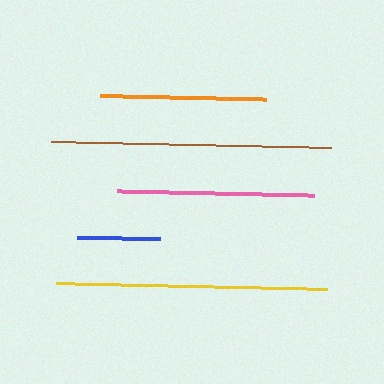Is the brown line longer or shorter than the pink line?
The brown line is longer than the pink line.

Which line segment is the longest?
The brown line is the longest at approximately 280 pixels.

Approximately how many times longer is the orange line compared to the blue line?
The orange line is approximately 2.0 times the length of the blue line.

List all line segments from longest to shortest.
From longest to shortest: brown, yellow, pink, orange, blue.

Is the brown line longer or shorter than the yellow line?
The brown line is longer than the yellow line.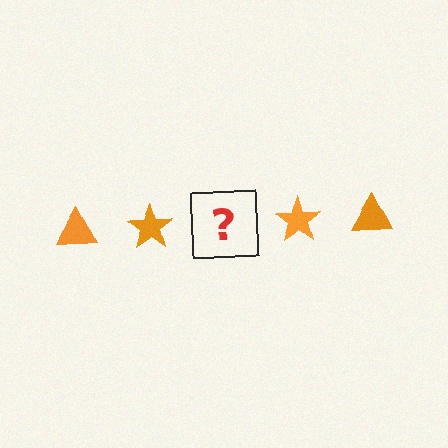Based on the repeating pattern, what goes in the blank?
The blank should be an orange triangle.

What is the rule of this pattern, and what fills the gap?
The rule is that the pattern cycles through triangle, star shapes in orange. The gap should be filled with an orange triangle.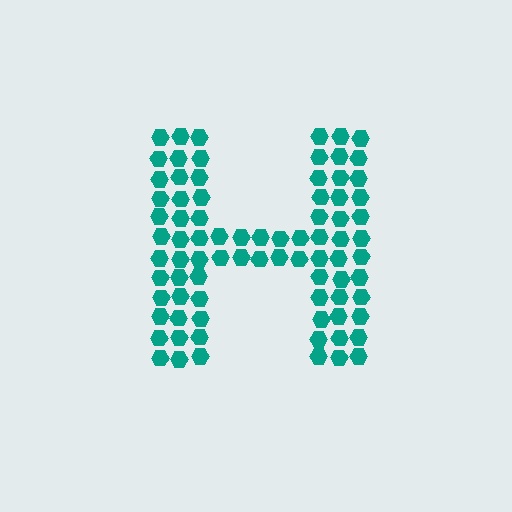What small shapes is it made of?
It is made of small hexagons.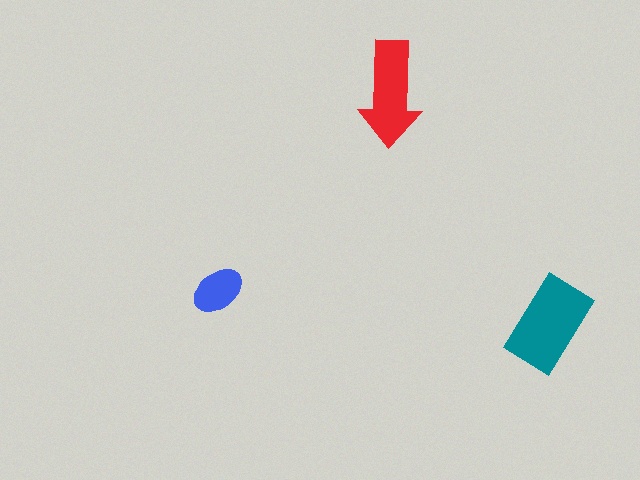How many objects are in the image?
There are 3 objects in the image.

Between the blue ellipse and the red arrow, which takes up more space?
The red arrow.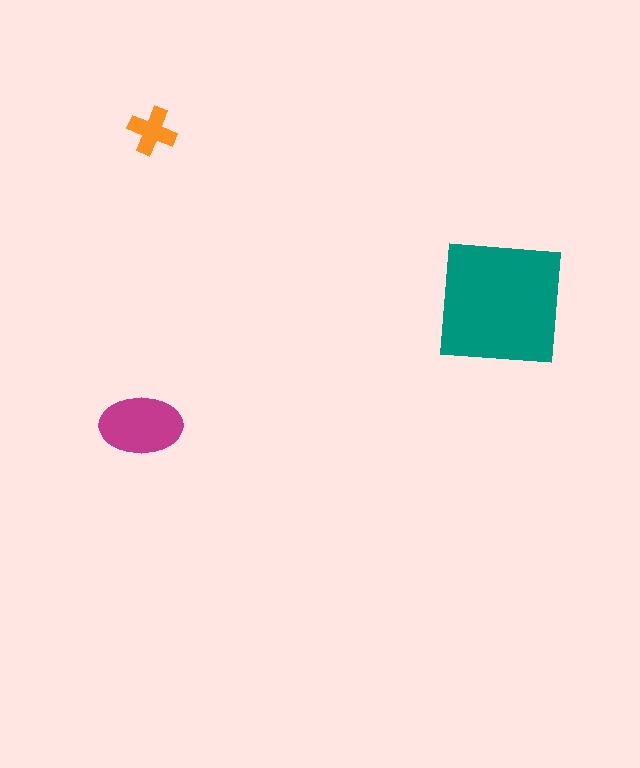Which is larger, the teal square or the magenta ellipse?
The teal square.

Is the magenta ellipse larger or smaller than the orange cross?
Larger.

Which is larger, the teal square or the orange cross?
The teal square.